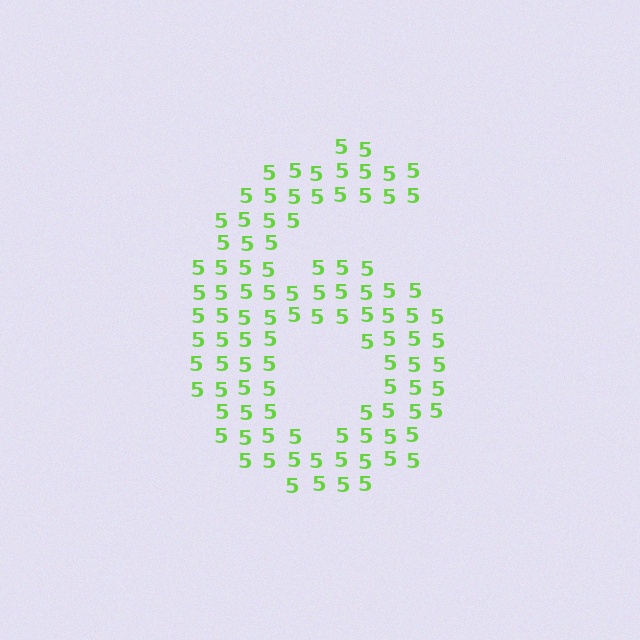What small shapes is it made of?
It is made of small digit 5's.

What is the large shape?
The large shape is the digit 6.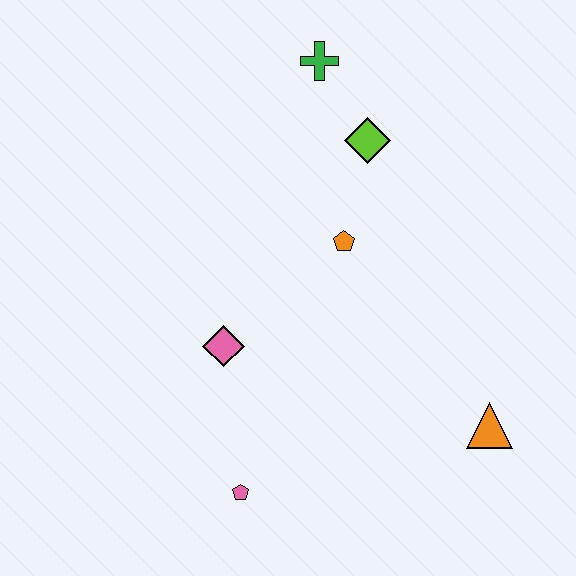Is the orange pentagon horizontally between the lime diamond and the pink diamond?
Yes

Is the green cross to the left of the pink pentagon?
No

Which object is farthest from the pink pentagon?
The green cross is farthest from the pink pentagon.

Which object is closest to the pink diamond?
The pink pentagon is closest to the pink diamond.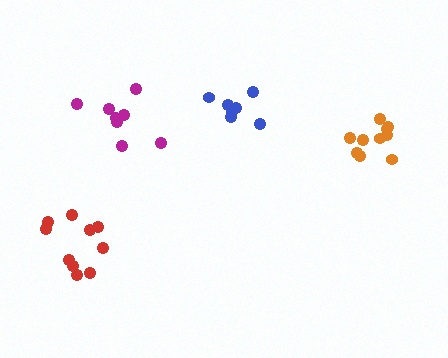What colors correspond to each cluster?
The clusters are colored: blue, red, orange, magenta.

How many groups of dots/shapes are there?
There are 4 groups.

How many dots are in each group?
Group 1: 7 dots, Group 2: 10 dots, Group 3: 10 dots, Group 4: 8 dots (35 total).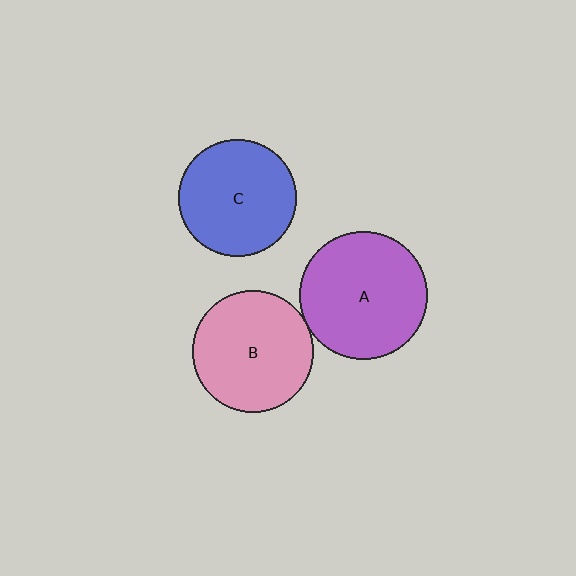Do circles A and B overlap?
Yes.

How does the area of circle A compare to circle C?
Approximately 1.2 times.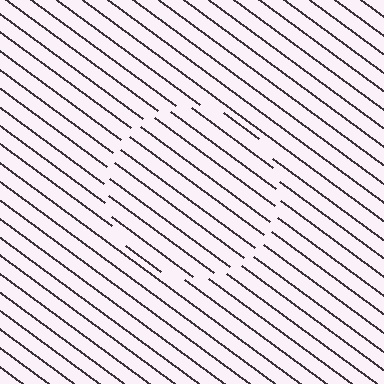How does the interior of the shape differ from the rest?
The interior of the shape contains the same grating, shifted by half a period — the contour is defined by the phase discontinuity where line-ends from the inner and outer gratings abut.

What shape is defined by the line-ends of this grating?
An illusory circle. The interior of the shape contains the same grating, shifted by half a period — the contour is defined by the phase discontinuity where line-ends from the inner and outer gratings abut.